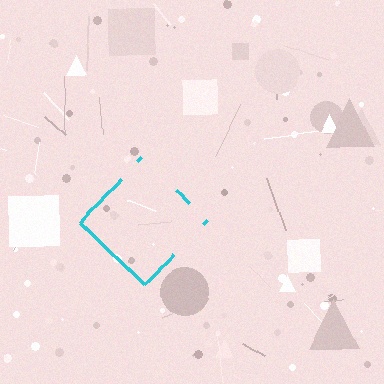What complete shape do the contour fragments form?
The contour fragments form a diamond.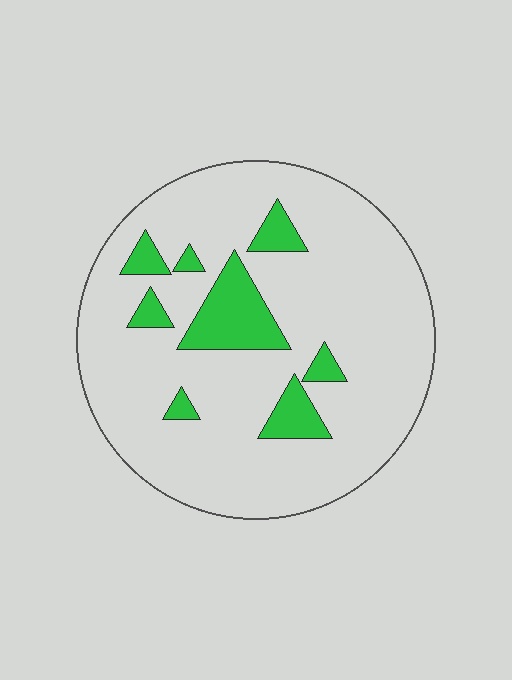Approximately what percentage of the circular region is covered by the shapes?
Approximately 15%.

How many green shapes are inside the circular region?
8.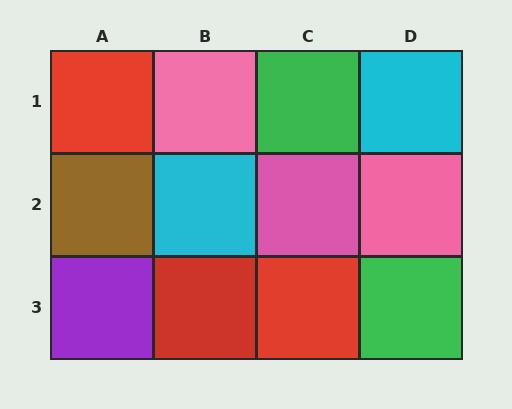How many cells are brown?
1 cell is brown.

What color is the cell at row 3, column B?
Red.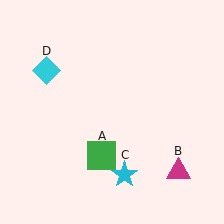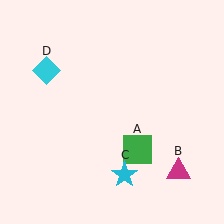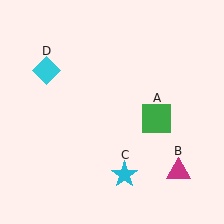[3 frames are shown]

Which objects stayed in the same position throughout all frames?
Magenta triangle (object B) and cyan star (object C) and cyan diamond (object D) remained stationary.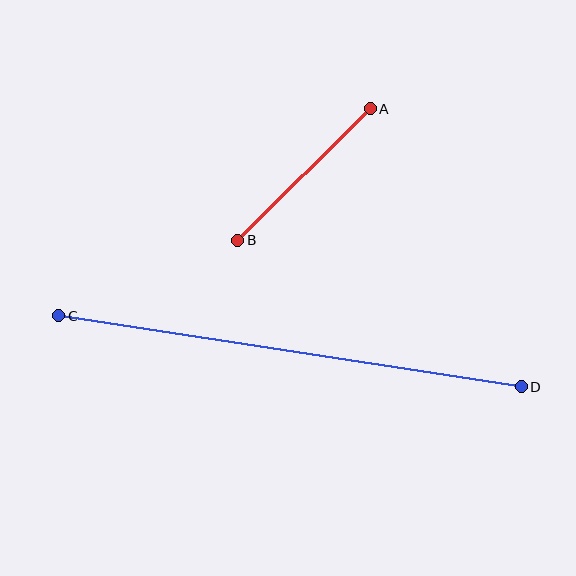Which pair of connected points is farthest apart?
Points C and D are farthest apart.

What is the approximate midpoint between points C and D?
The midpoint is at approximately (290, 351) pixels.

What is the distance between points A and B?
The distance is approximately 187 pixels.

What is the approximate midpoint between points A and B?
The midpoint is at approximately (304, 174) pixels.